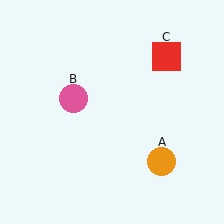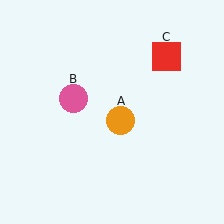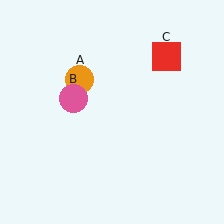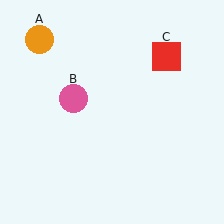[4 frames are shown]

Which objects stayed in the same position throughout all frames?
Pink circle (object B) and red square (object C) remained stationary.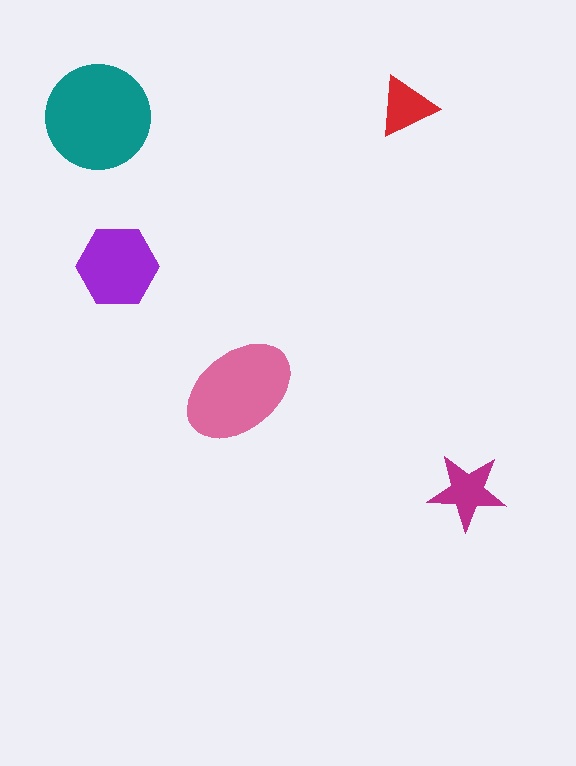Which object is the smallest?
The red triangle.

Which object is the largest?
The teal circle.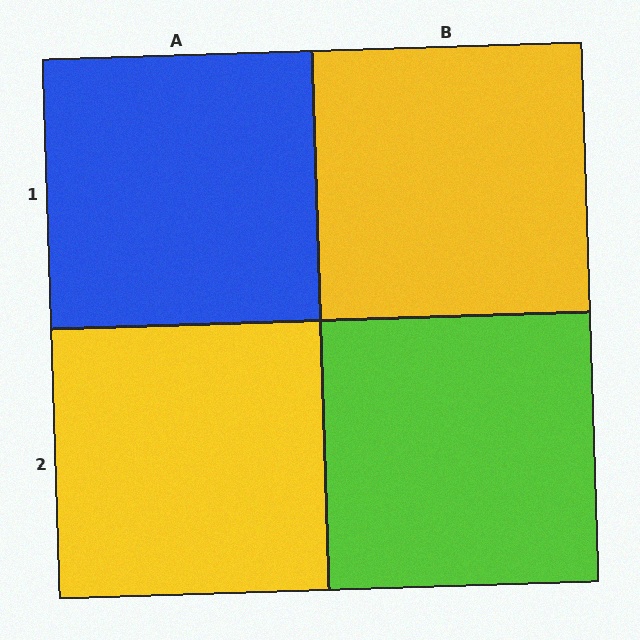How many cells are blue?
1 cell is blue.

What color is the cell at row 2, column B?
Lime.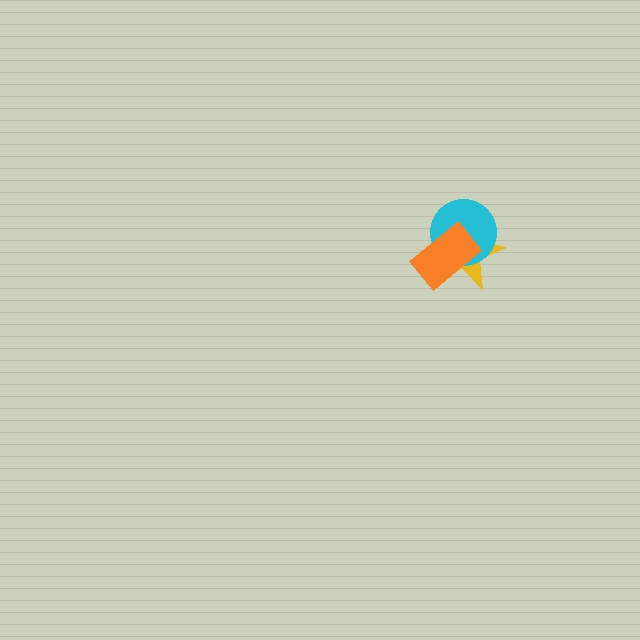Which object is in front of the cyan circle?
The orange rectangle is in front of the cyan circle.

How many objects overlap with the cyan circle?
2 objects overlap with the cyan circle.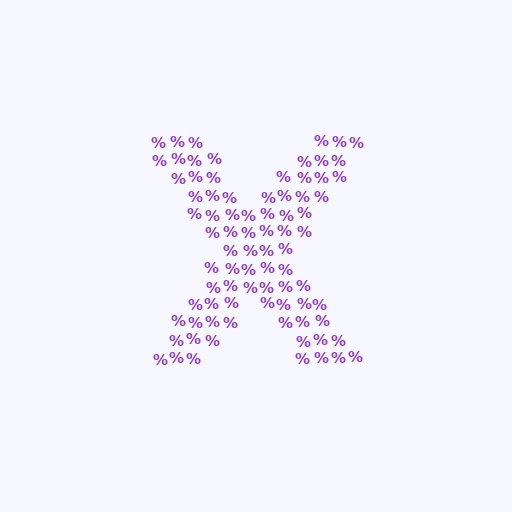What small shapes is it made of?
It is made of small percent signs.